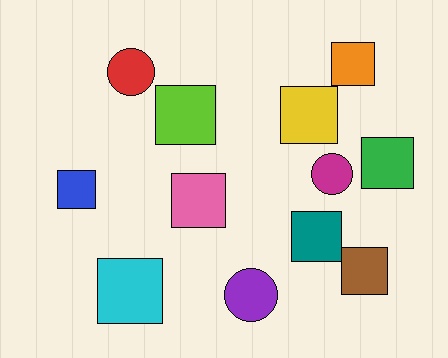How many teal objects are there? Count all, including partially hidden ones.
There is 1 teal object.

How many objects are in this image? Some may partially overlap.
There are 12 objects.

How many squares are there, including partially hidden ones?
There are 9 squares.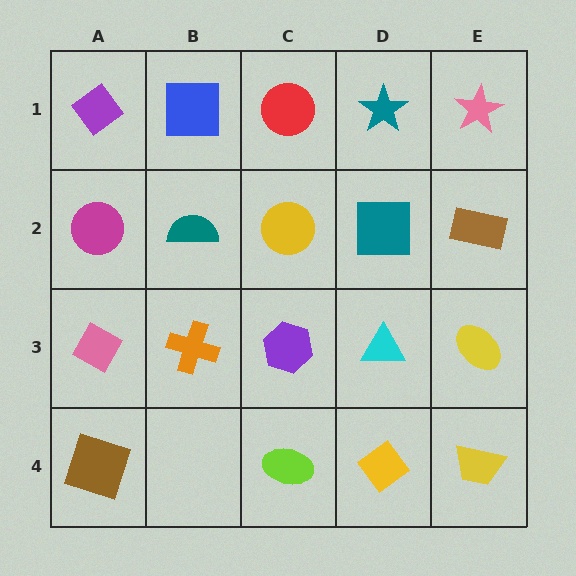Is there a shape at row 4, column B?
No, that cell is empty.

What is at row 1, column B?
A blue square.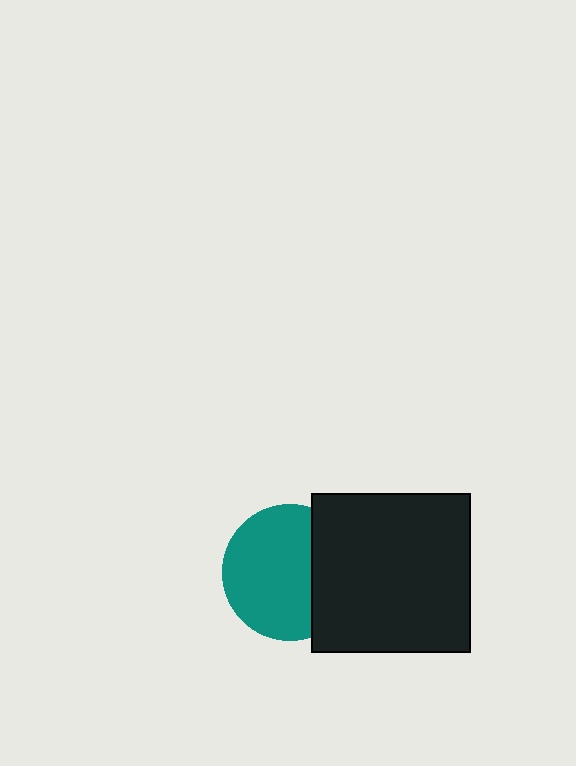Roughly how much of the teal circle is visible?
Most of it is visible (roughly 70%).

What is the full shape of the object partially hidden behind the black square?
The partially hidden object is a teal circle.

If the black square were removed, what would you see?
You would see the complete teal circle.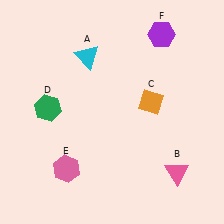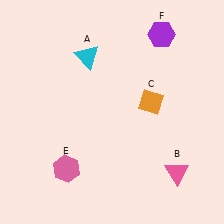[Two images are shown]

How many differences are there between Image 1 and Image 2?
There is 1 difference between the two images.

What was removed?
The green hexagon (D) was removed in Image 2.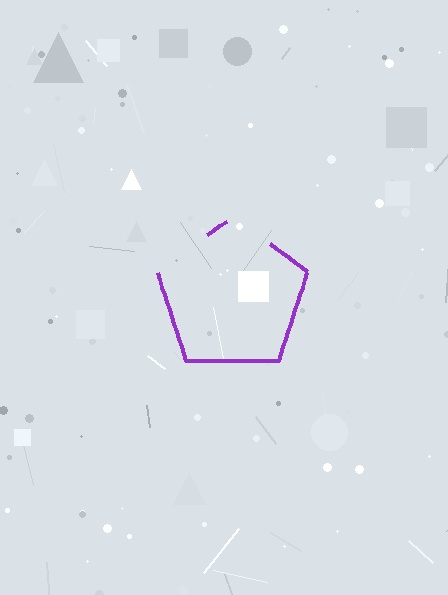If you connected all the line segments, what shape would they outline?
They would outline a pentagon.